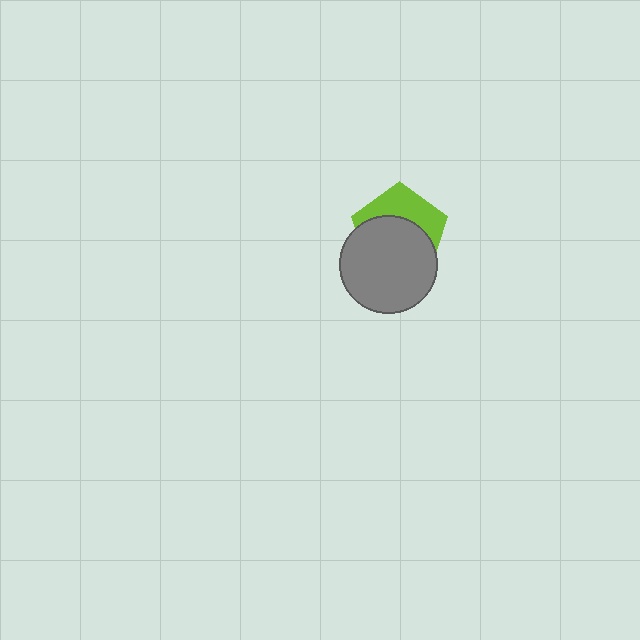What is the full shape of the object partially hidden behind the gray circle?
The partially hidden object is a lime pentagon.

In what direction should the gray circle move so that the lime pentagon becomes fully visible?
The gray circle should move down. That is the shortest direction to clear the overlap and leave the lime pentagon fully visible.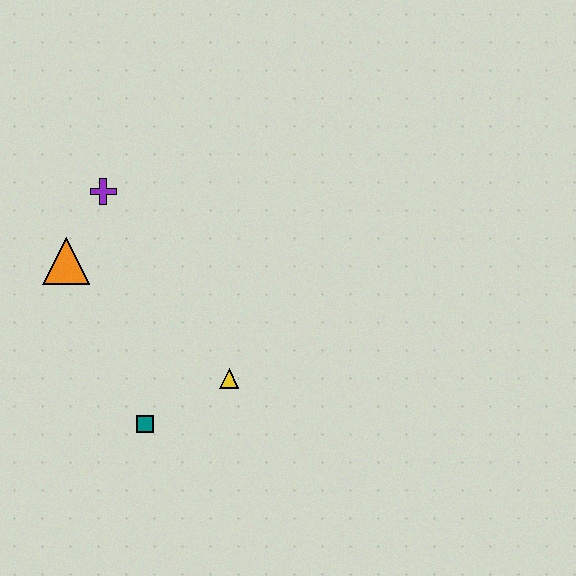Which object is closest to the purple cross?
The orange triangle is closest to the purple cross.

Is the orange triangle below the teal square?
No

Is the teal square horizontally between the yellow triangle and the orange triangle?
Yes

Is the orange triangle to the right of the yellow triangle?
No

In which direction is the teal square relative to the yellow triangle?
The teal square is to the left of the yellow triangle.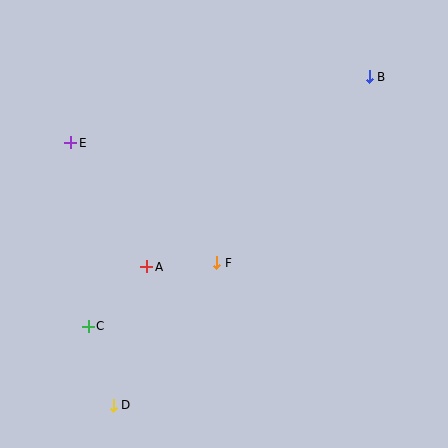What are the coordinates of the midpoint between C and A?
The midpoint between C and A is at (117, 296).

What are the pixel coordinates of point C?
Point C is at (88, 326).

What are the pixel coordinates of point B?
Point B is at (369, 77).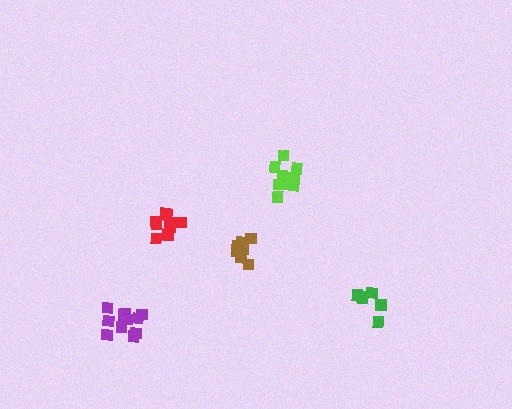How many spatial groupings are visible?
There are 5 spatial groupings.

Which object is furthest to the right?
The green cluster is rightmost.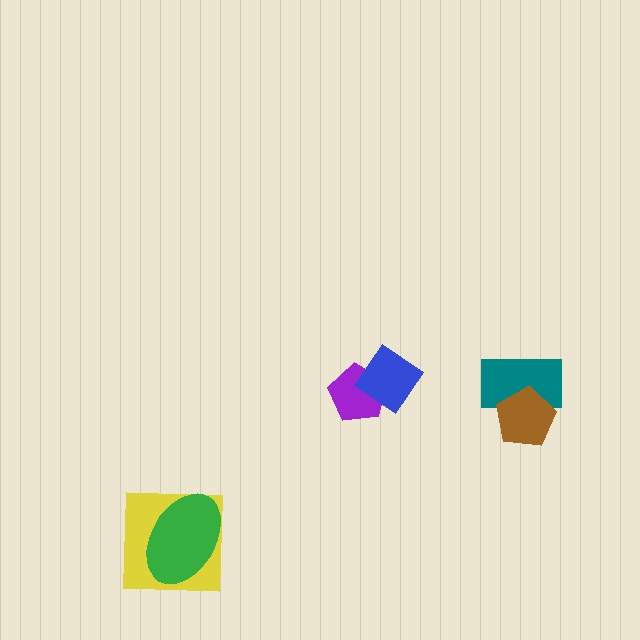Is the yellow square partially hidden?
Yes, it is partially covered by another shape.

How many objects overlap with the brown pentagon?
1 object overlaps with the brown pentagon.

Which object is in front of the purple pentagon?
The blue diamond is in front of the purple pentagon.